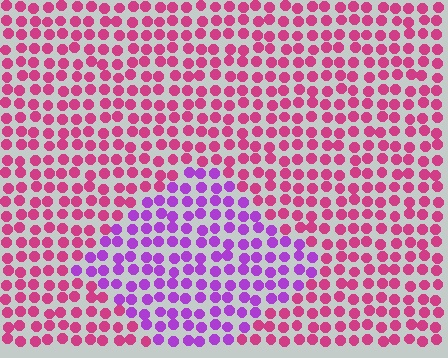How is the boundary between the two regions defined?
The boundary is defined purely by a slight shift in hue (about 45 degrees). Spacing, size, and orientation are identical on both sides.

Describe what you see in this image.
The image is filled with small magenta elements in a uniform arrangement. A diamond-shaped region is visible where the elements are tinted to a slightly different hue, forming a subtle color boundary.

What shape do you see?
I see a diamond.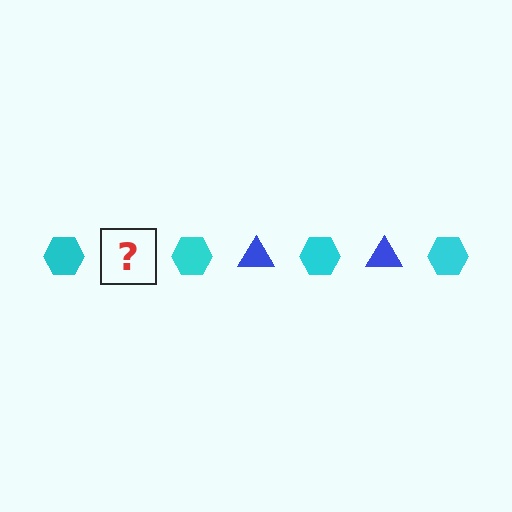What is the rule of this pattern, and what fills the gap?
The rule is that the pattern alternates between cyan hexagon and blue triangle. The gap should be filled with a blue triangle.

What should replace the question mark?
The question mark should be replaced with a blue triangle.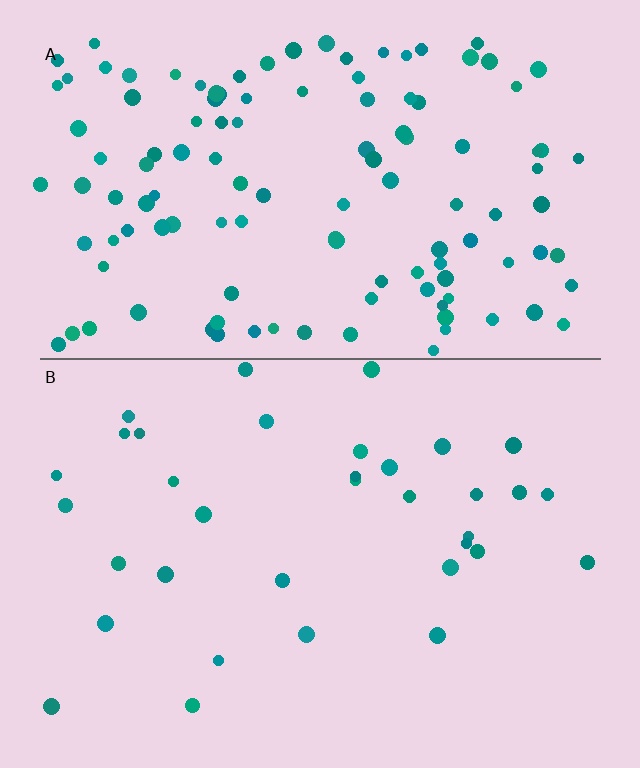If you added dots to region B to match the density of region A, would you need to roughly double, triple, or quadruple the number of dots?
Approximately quadruple.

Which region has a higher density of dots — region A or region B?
A (the top).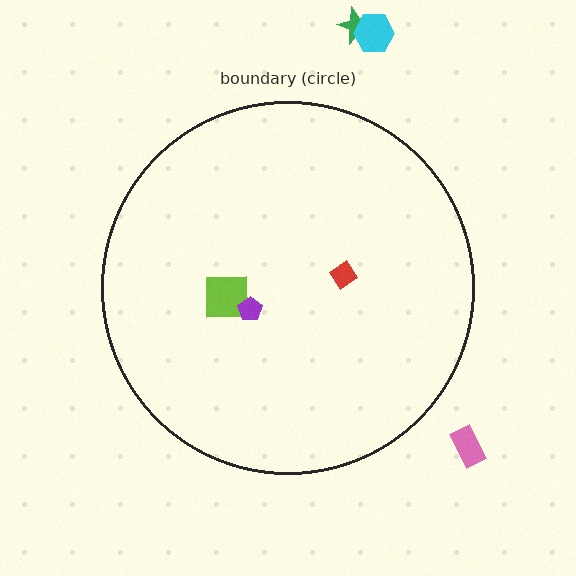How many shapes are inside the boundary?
3 inside, 3 outside.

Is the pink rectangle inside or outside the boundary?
Outside.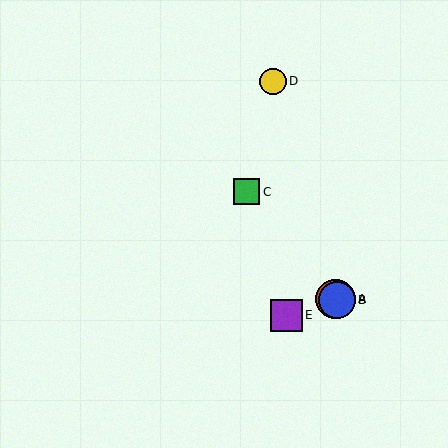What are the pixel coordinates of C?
Object C is at (247, 192).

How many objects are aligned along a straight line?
3 objects (A, B, C) are aligned along a straight line.